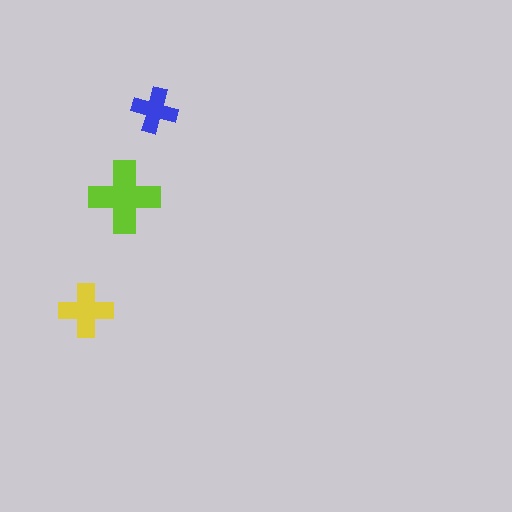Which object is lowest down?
The yellow cross is bottommost.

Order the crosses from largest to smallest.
the lime one, the yellow one, the blue one.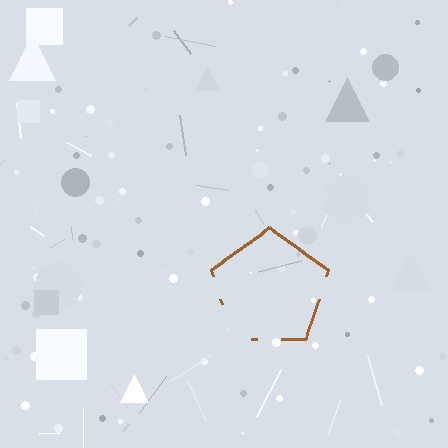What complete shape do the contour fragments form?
The contour fragments form a pentagon.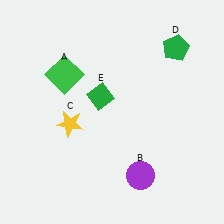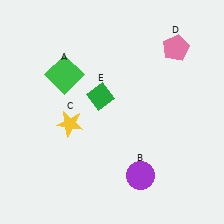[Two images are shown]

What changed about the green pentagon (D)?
In Image 1, D is green. In Image 2, it changed to pink.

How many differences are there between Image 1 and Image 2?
There is 1 difference between the two images.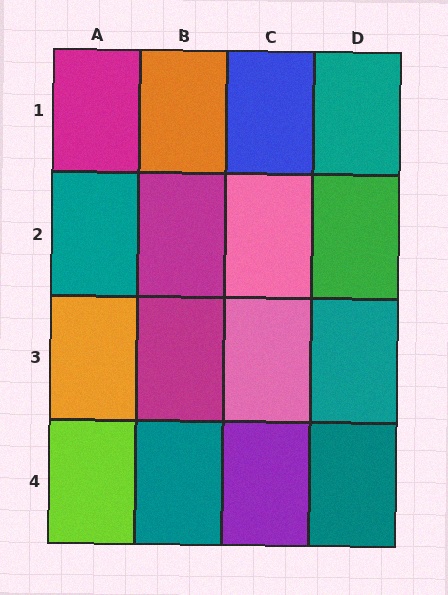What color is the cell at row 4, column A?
Lime.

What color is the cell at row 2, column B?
Magenta.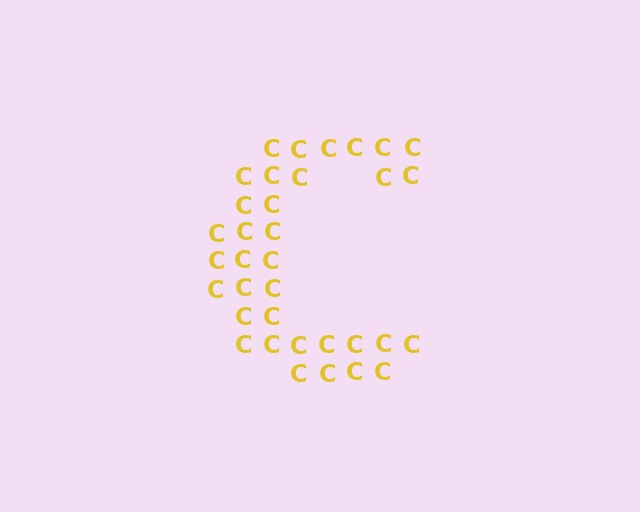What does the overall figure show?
The overall figure shows the letter C.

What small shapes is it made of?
It is made of small letter C's.